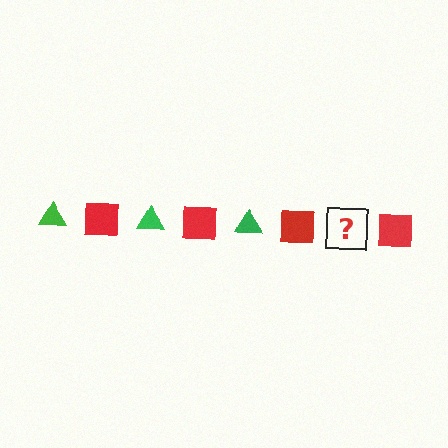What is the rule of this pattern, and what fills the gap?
The rule is that the pattern alternates between green triangle and red square. The gap should be filled with a green triangle.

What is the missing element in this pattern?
The missing element is a green triangle.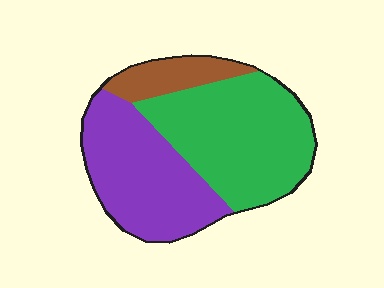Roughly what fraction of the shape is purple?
Purple takes up about two fifths (2/5) of the shape.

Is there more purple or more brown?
Purple.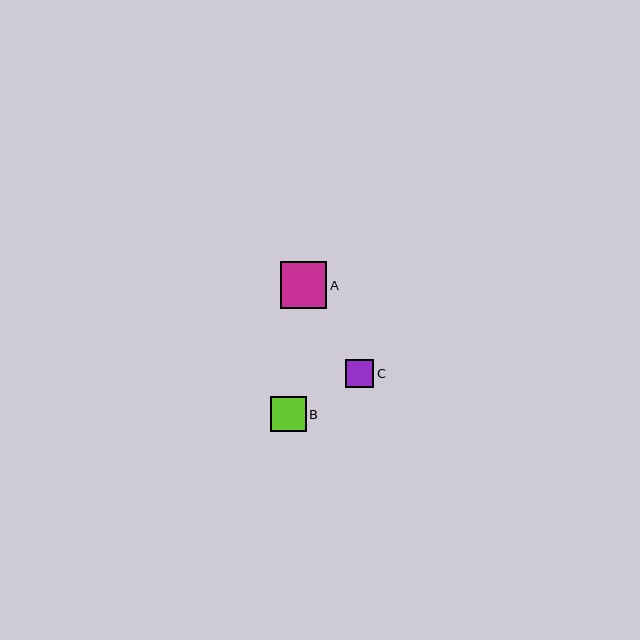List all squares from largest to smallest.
From largest to smallest: A, B, C.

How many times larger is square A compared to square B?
Square A is approximately 1.3 times the size of square B.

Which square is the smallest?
Square C is the smallest with a size of approximately 28 pixels.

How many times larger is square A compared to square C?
Square A is approximately 1.7 times the size of square C.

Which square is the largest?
Square A is the largest with a size of approximately 46 pixels.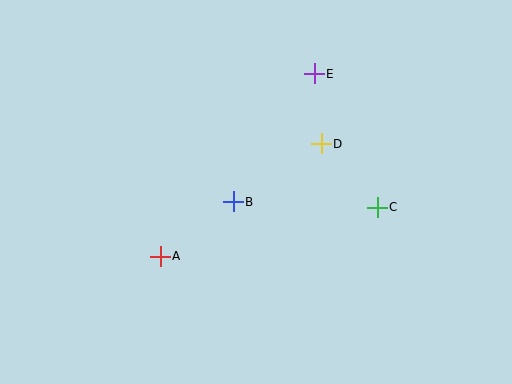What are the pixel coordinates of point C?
Point C is at (377, 207).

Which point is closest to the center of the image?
Point B at (233, 202) is closest to the center.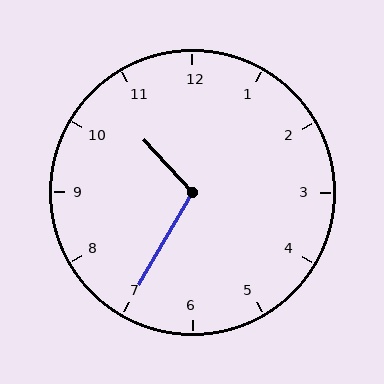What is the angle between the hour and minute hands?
Approximately 108 degrees.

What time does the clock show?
10:35.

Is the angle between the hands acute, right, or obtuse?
It is obtuse.